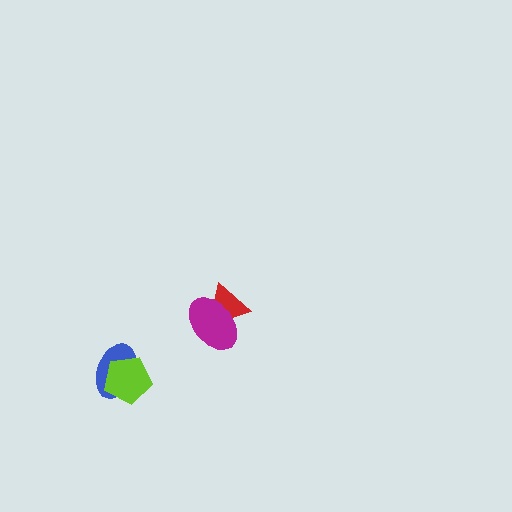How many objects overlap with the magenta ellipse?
1 object overlaps with the magenta ellipse.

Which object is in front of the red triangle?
The magenta ellipse is in front of the red triangle.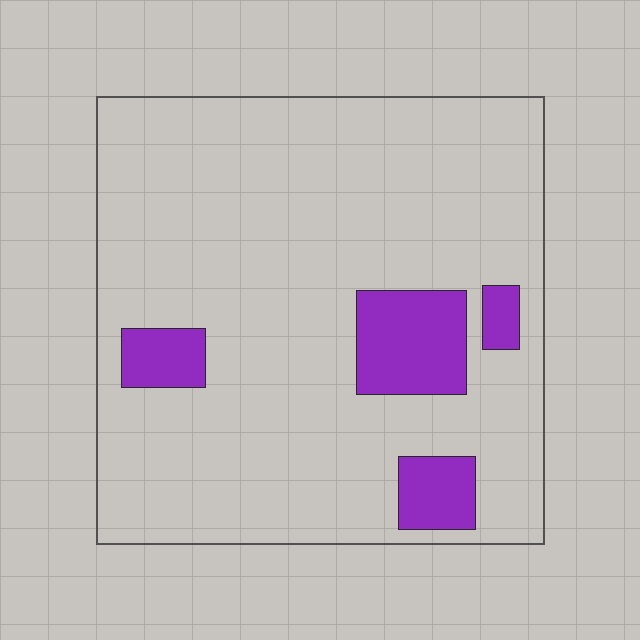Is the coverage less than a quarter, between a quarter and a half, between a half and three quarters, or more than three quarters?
Less than a quarter.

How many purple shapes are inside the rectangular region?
4.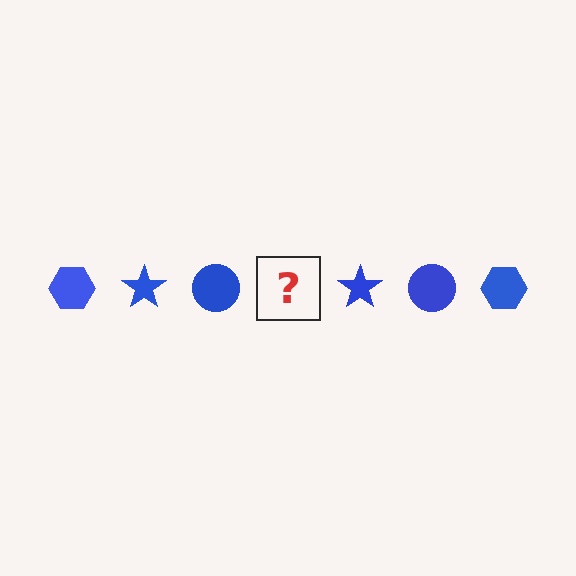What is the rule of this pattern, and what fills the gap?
The rule is that the pattern cycles through hexagon, star, circle shapes in blue. The gap should be filled with a blue hexagon.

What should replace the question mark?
The question mark should be replaced with a blue hexagon.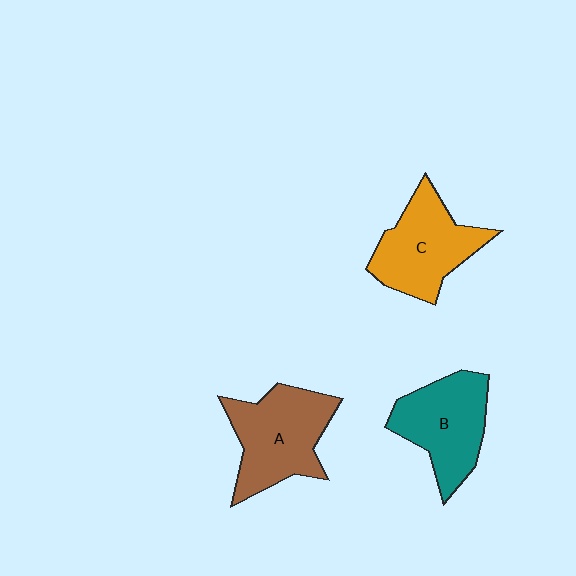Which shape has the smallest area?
Shape B (teal).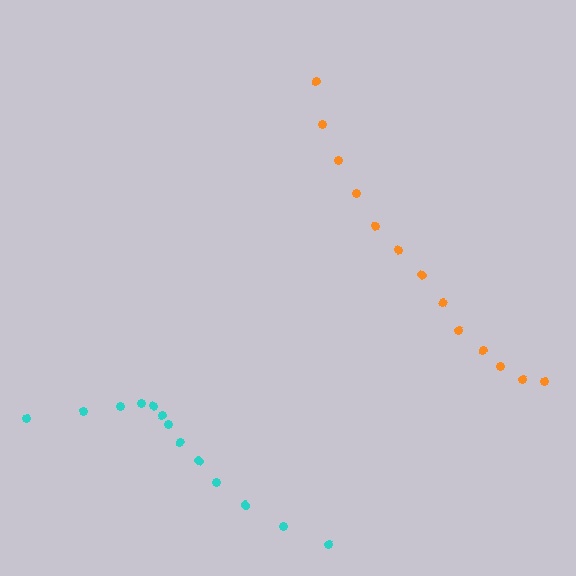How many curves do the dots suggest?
There are 2 distinct paths.